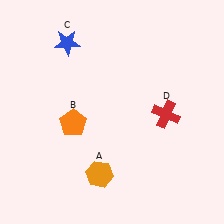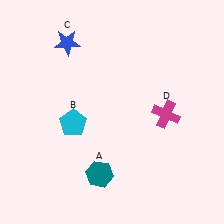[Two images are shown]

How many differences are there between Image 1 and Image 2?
There are 3 differences between the two images.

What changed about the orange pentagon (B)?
In Image 1, B is orange. In Image 2, it changed to cyan.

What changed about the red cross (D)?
In Image 1, D is red. In Image 2, it changed to magenta.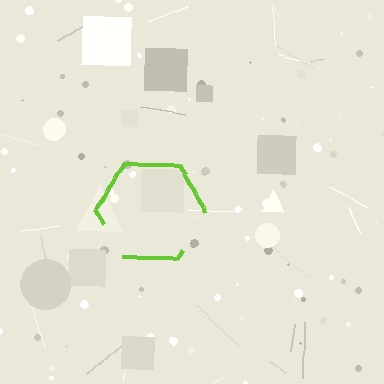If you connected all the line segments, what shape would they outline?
They would outline a hexagon.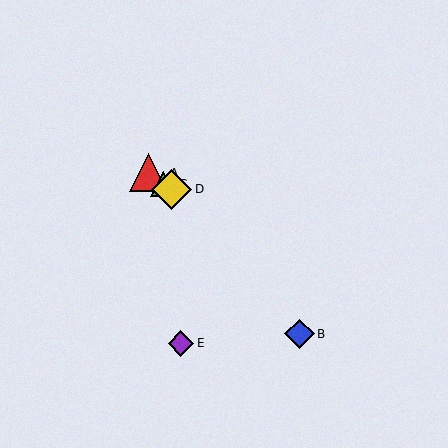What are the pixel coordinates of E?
Object E is at (181, 343).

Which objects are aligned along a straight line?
Objects A, C, D are aligned along a straight line.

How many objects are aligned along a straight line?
3 objects (A, C, D) are aligned along a straight line.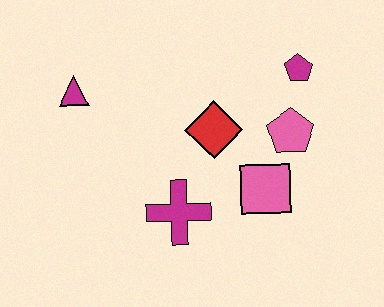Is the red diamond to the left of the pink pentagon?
Yes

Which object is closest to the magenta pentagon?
The pink pentagon is closest to the magenta pentagon.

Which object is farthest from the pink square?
The magenta triangle is farthest from the pink square.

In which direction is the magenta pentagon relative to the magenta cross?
The magenta pentagon is above the magenta cross.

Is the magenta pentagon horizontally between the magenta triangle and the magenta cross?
No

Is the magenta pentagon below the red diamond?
No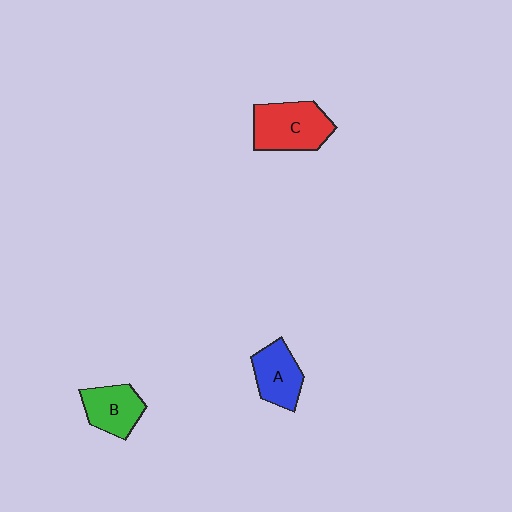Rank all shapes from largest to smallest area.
From largest to smallest: C (red), A (blue), B (green).